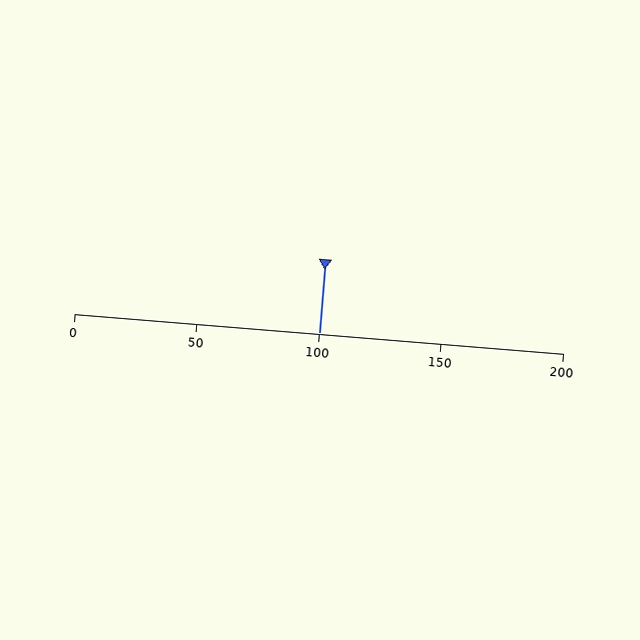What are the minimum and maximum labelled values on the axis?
The axis runs from 0 to 200.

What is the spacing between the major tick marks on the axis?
The major ticks are spaced 50 apart.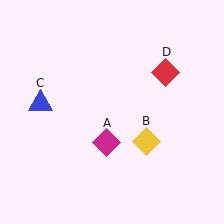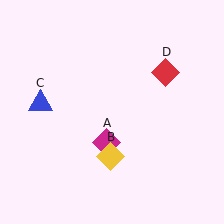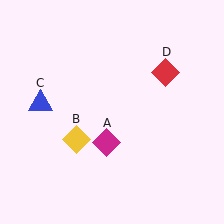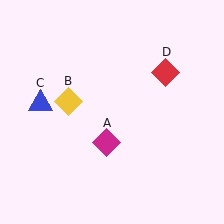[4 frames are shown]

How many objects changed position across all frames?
1 object changed position: yellow diamond (object B).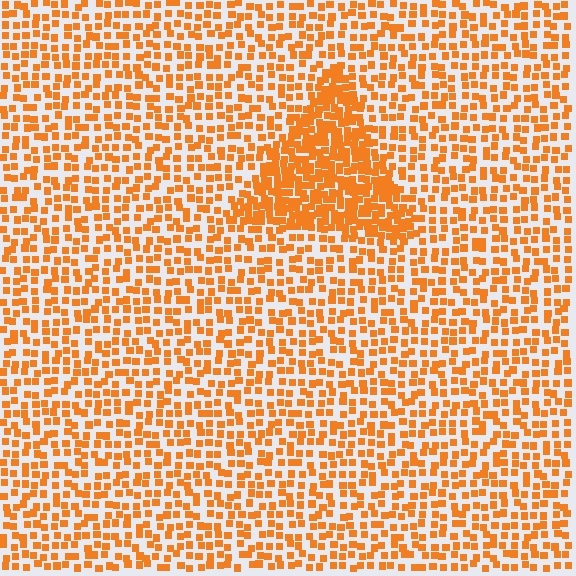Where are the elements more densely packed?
The elements are more densely packed inside the triangle boundary.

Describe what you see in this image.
The image contains small orange elements arranged at two different densities. A triangle-shaped region is visible where the elements are more densely packed than the surrounding area.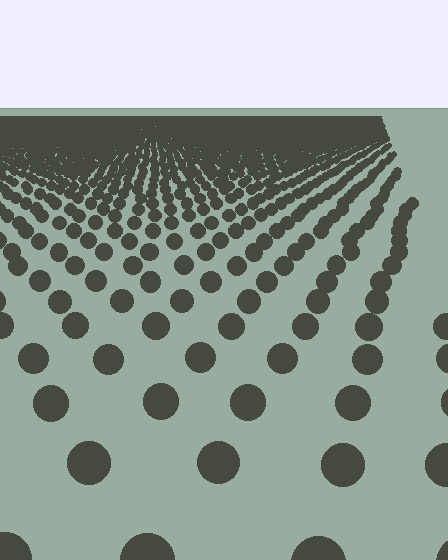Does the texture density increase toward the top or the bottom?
Density increases toward the top.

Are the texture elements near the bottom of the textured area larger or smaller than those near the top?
Larger. Near the bottom, elements are closer to the viewer and appear at a bigger on-screen size.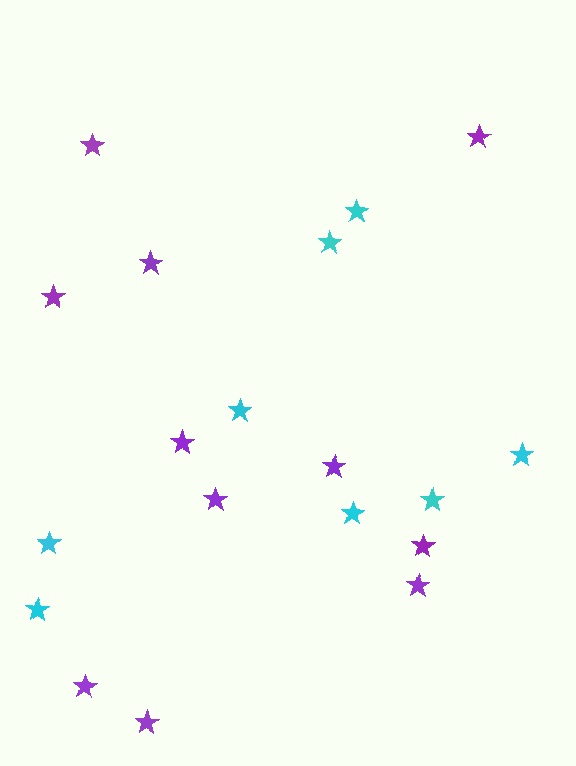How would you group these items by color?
There are 2 groups: one group of purple stars (11) and one group of cyan stars (8).